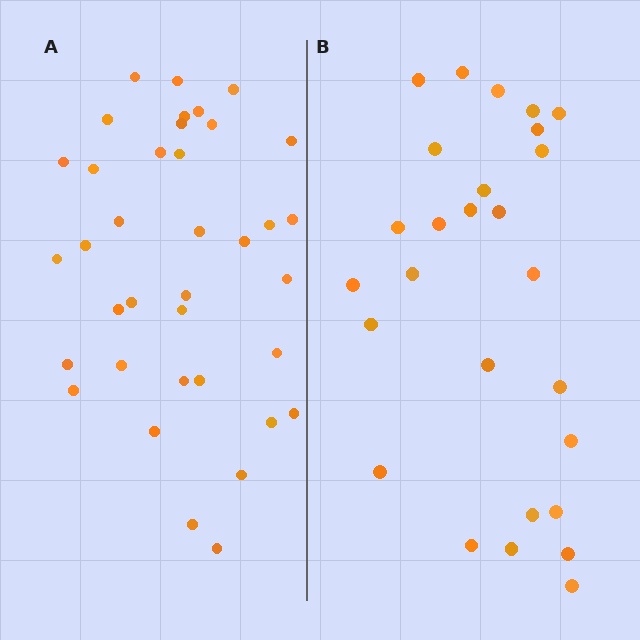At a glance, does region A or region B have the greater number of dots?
Region A (the left region) has more dots.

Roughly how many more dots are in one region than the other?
Region A has roughly 10 or so more dots than region B.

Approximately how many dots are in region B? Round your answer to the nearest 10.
About 30 dots. (The exact count is 27, which rounds to 30.)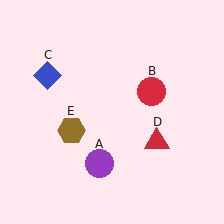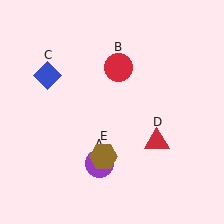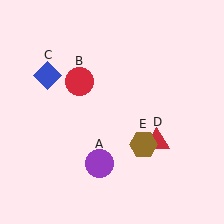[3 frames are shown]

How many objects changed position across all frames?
2 objects changed position: red circle (object B), brown hexagon (object E).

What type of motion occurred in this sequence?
The red circle (object B), brown hexagon (object E) rotated counterclockwise around the center of the scene.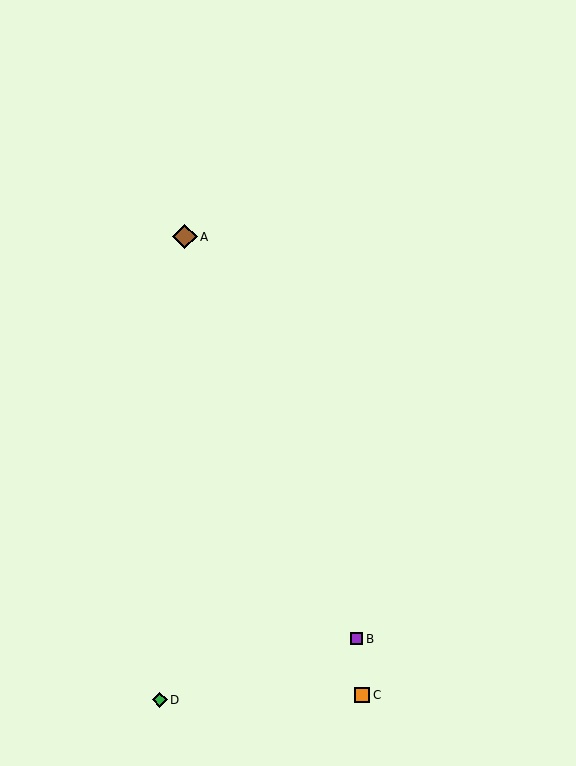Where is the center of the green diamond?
The center of the green diamond is at (160, 700).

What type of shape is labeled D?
Shape D is a green diamond.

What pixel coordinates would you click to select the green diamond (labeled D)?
Click at (160, 700) to select the green diamond D.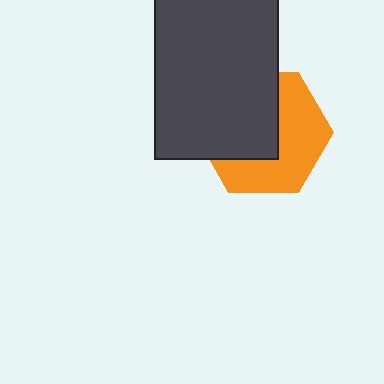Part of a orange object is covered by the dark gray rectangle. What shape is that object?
It is a hexagon.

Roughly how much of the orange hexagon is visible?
About half of it is visible (roughly 51%).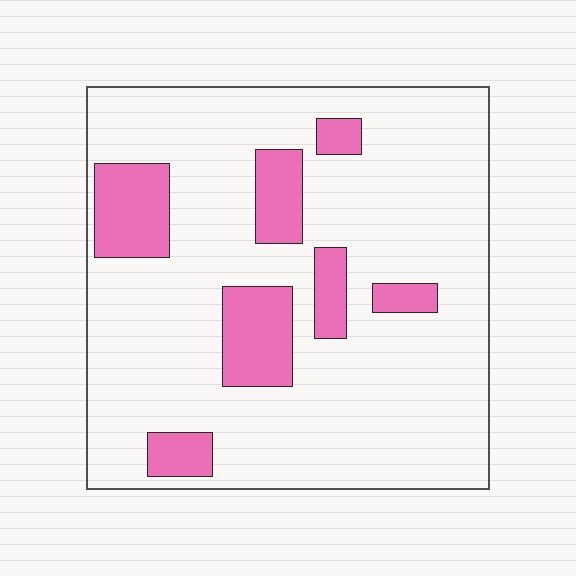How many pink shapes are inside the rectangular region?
7.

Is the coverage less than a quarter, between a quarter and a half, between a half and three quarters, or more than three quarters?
Less than a quarter.